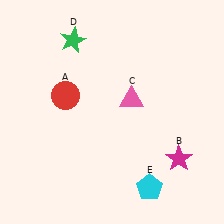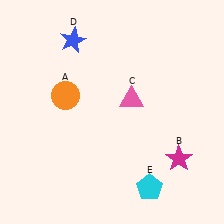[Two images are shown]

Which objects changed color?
A changed from red to orange. D changed from green to blue.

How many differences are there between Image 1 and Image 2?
There are 2 differences between the two images.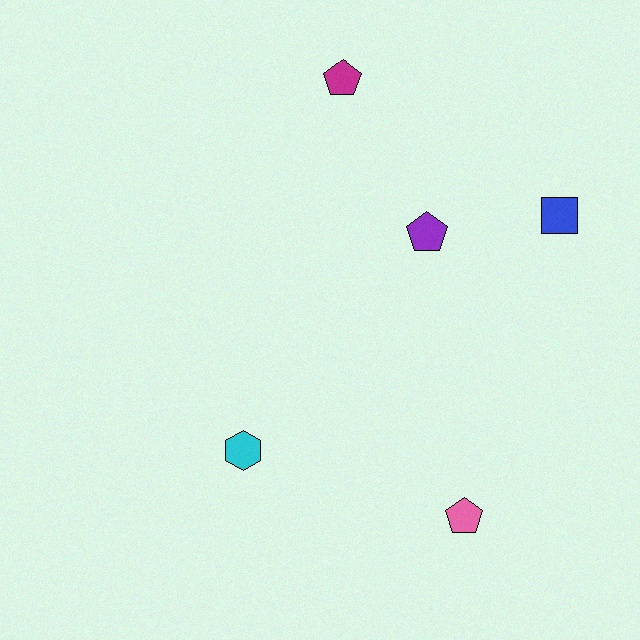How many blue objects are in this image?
There is 1 blue object.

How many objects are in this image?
There are 5 objects.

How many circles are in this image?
There are no circles.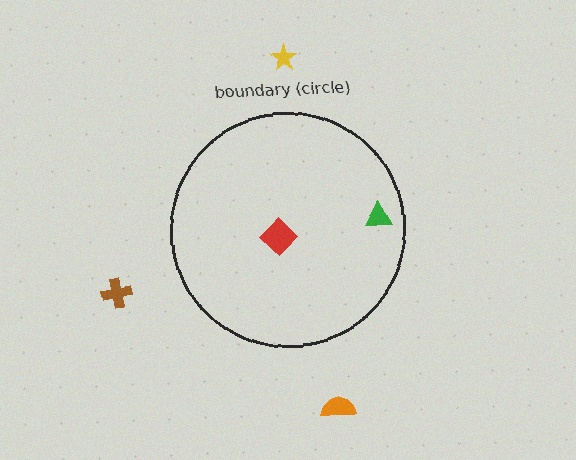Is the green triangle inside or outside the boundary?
Inside.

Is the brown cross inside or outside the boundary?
Outside.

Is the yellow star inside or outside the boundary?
Outside.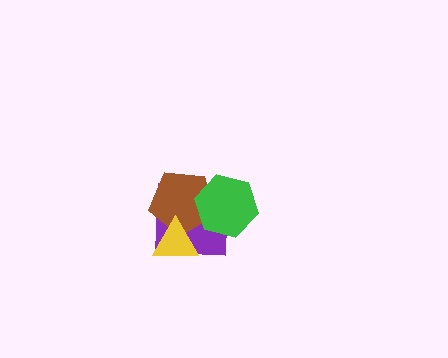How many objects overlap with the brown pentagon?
3 objects overlap with the brown pentagon.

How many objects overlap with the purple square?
3 objects overlap with the purple square.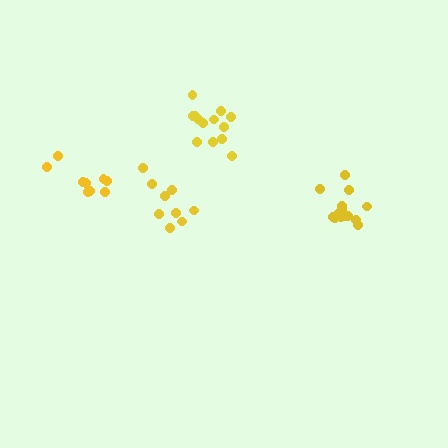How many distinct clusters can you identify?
There are 4 distinct clusters.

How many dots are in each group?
Group 1: 13 dots, Group 2: 9 dots, Group 3: 14 dots, Group 4: 9 dots (45 total).